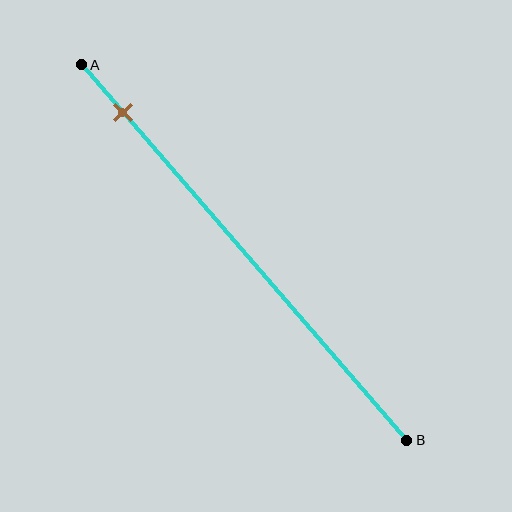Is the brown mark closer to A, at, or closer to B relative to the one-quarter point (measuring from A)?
The brown mark is closer to point A than the one-quarter point of segment AB.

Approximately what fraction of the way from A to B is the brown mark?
The brown mark is approximately 15% of the way from A to B.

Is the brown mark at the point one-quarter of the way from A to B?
No, the mark is at about 15% from A, not at the 25% one-quarter point.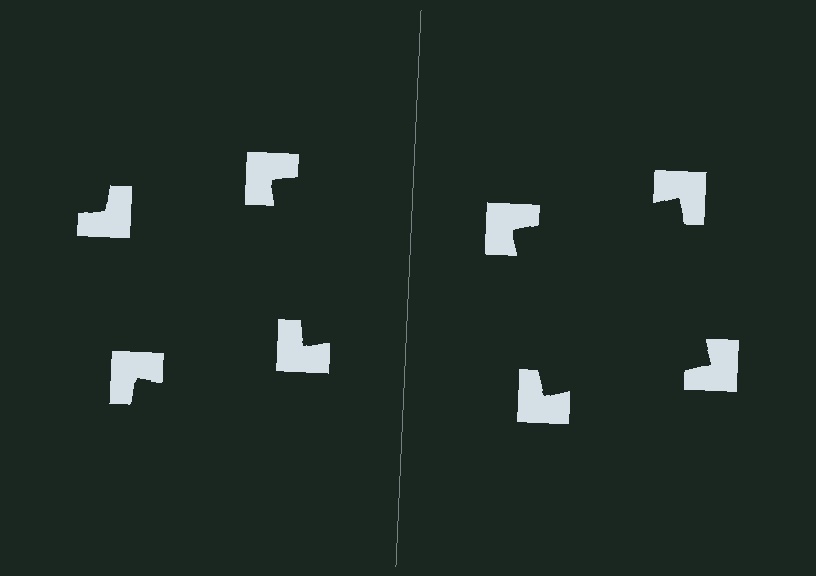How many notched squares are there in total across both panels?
8 — 4 on each side.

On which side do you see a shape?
An illusory square appears on the right side. On the left side the wedge cuts are rotated, so no coherent shape forms.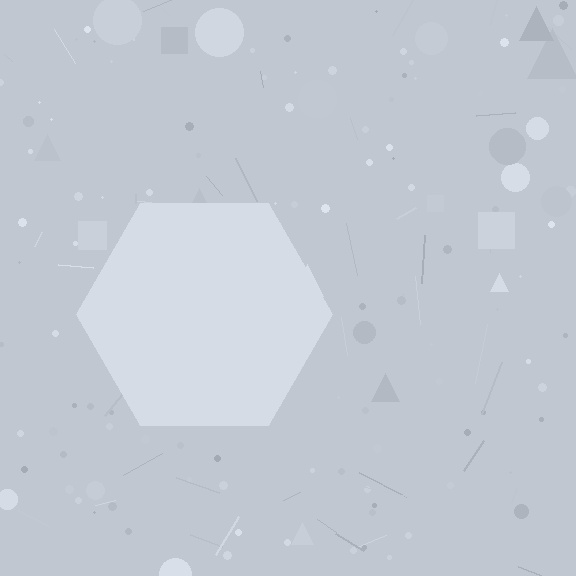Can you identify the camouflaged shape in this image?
The camouflaged shape is a hexagon.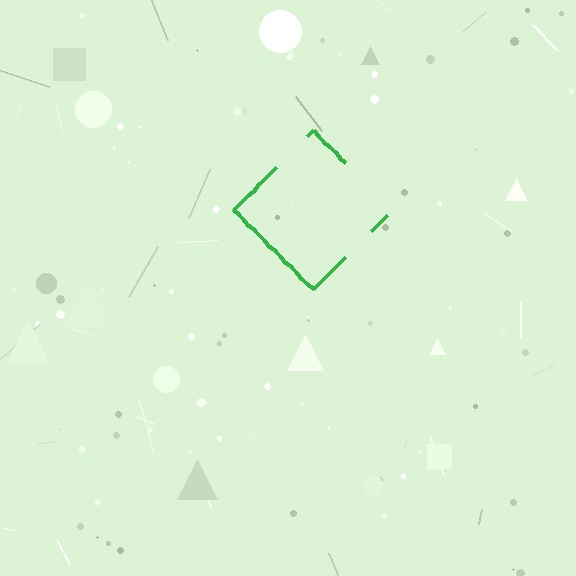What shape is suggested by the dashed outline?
The dashed outline suggests a diamond.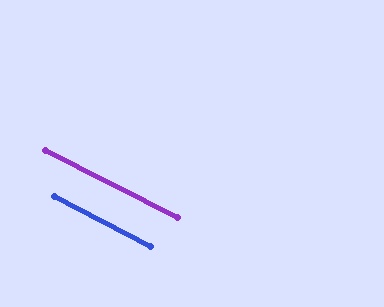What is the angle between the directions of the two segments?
Approximately 1 degree.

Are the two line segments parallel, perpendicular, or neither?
Parallel — their directions differ by only 0.8°.